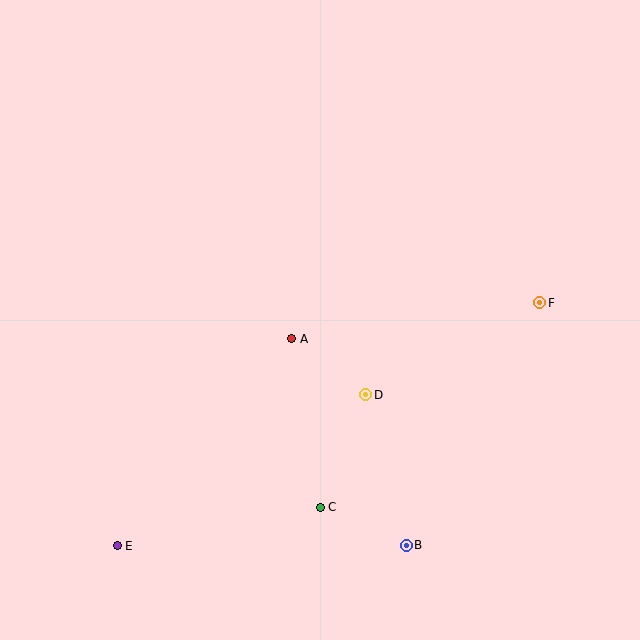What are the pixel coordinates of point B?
Point B is at (406, 545).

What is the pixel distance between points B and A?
The distance between B and A is 236 pixels.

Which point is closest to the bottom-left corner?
Point E is closest to the bottom-left corner.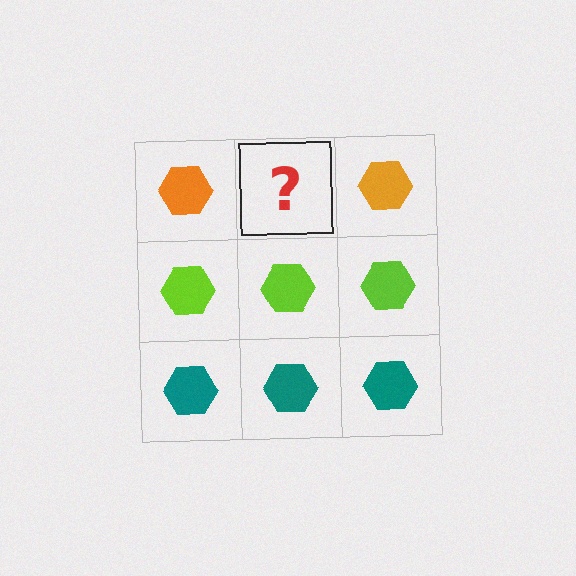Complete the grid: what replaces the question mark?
The question mark should be replaced with an orange hexagon.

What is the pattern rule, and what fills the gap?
The rule is that each row has a consistent color. The gap should be filled with an orange hexagon.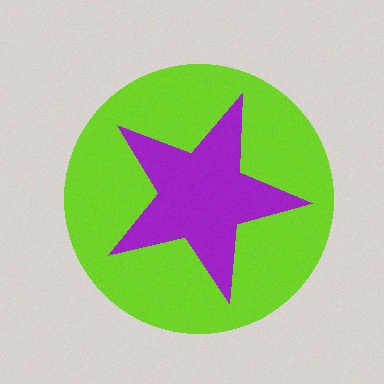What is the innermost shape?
The purple star.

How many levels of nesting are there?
2.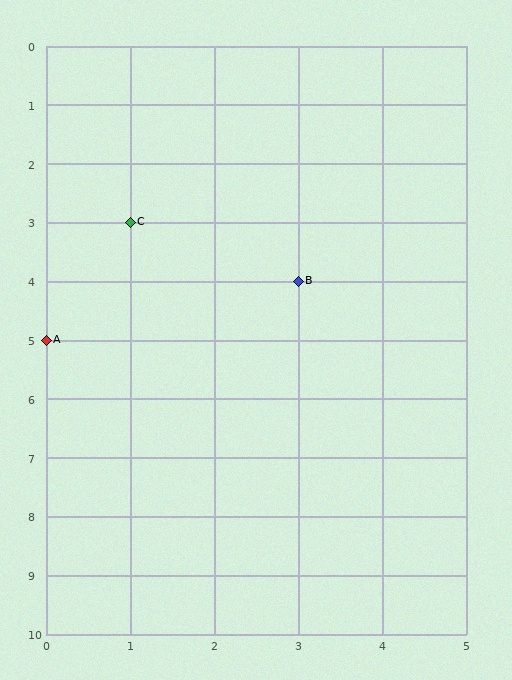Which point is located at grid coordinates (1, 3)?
Point C is at (1, 3).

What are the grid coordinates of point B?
Point B is at grid coordinates (3, 4).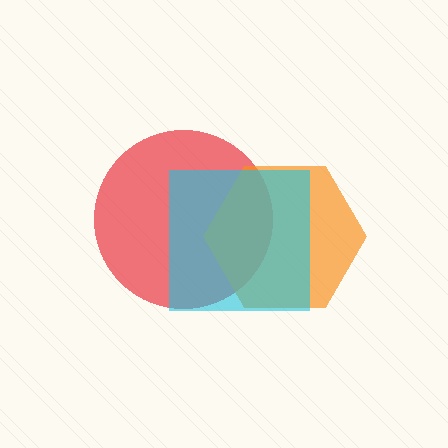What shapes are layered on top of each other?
The layered shapes are: a red circle, an orange hexagon, a cyan square.